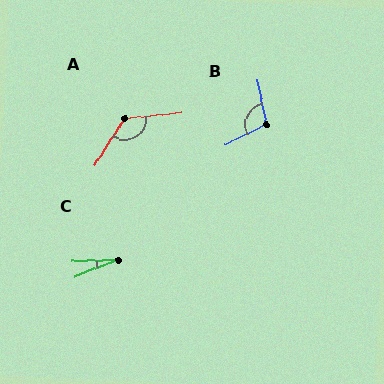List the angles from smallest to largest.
C (19°), B (106°), A (128°).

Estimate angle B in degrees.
Approximately 106 degrees.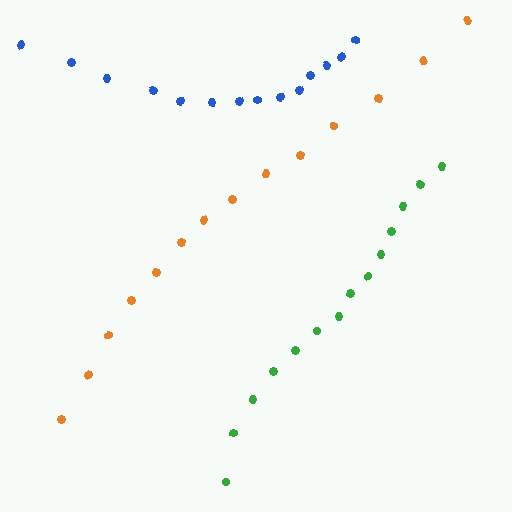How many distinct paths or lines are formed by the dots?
There are 3 distinct paths.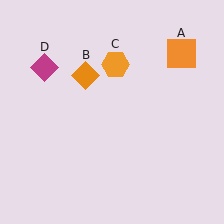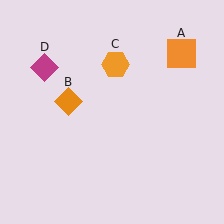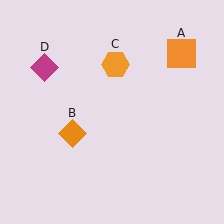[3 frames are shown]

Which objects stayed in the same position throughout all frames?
Orange square (object A) and orange hexagon (object C) and magenta diamond (object D) remained stationary.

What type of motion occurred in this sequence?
The orange diamond (object B) rotated counterclockwise around the center of the scene.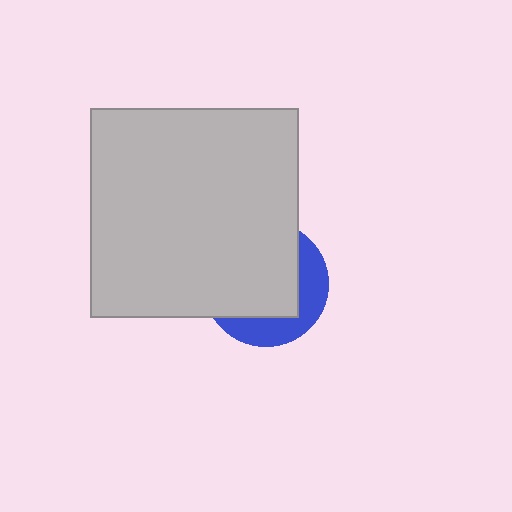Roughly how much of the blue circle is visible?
A small part of it is visible (roughly 34%).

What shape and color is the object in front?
The object in front is a light gray square.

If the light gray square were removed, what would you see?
You would see the complete blue circle.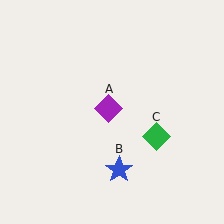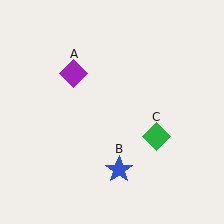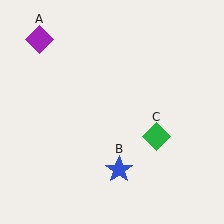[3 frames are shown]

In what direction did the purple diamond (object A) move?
The purple diamond (object A) moved up and to the left.